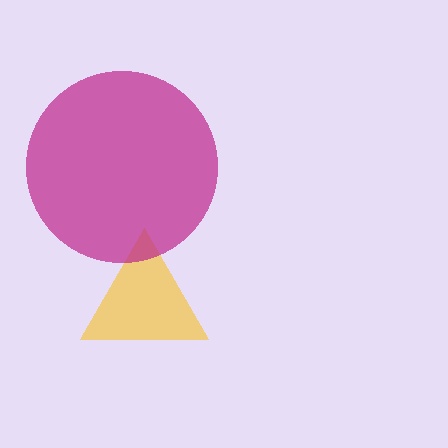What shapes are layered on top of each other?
The layered shapes are: a yellow triangle, a magenta circle.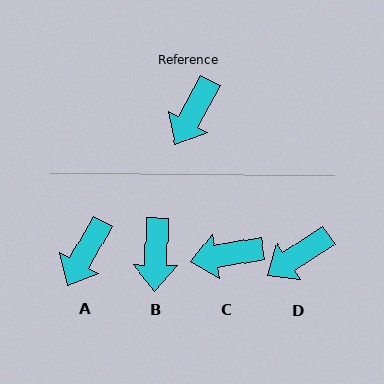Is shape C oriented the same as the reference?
No, it is off by about 51 degrees.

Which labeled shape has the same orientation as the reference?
A.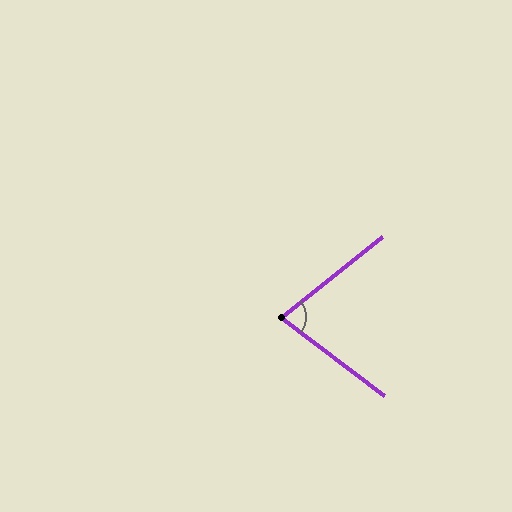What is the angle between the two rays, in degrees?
Approximately 76 degrees.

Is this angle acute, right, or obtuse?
It is acute.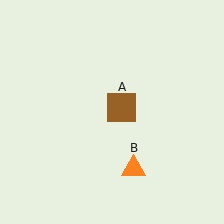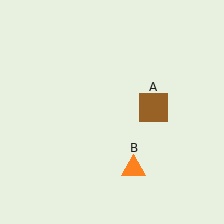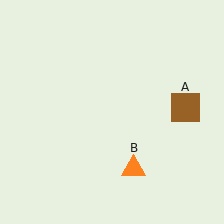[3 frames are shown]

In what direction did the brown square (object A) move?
The brown square (object A) moved right.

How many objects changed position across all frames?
1 object changed position: brown square (object A).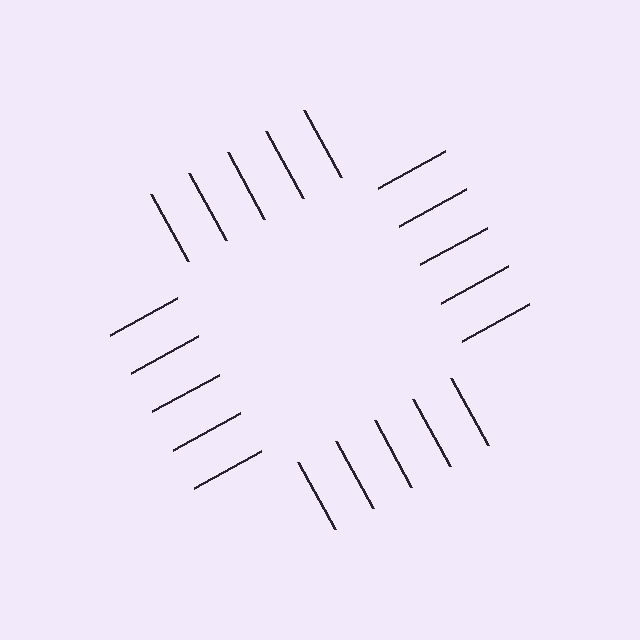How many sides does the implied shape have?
4 sides — the line-ends trace a square.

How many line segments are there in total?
20 — 5 along each of the 4 edges.